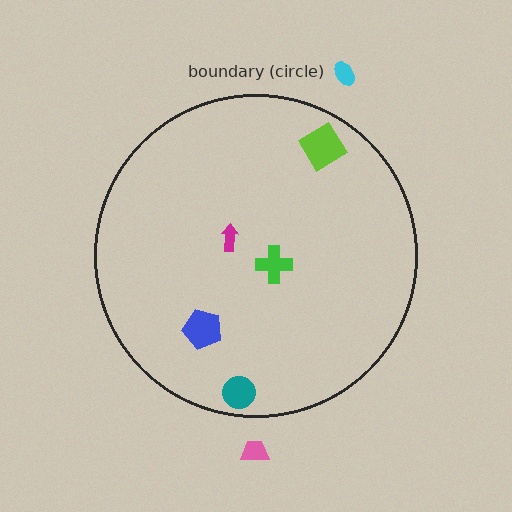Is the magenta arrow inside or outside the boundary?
Inside.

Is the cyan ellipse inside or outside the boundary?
Outside.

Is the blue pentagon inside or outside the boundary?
Inside.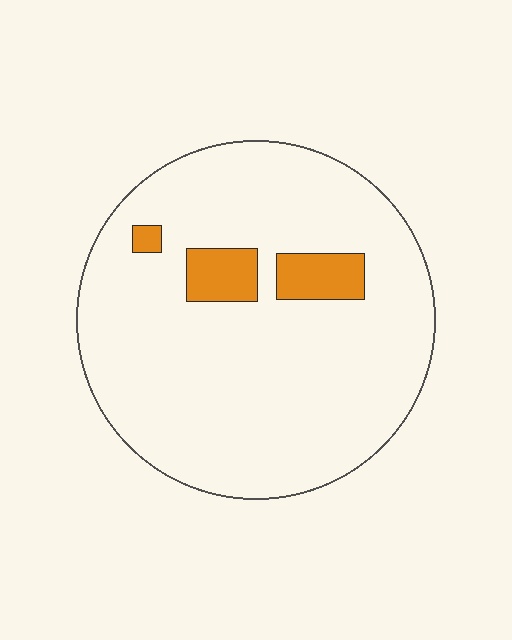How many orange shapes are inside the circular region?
3.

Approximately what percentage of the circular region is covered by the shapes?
Approximately 10%.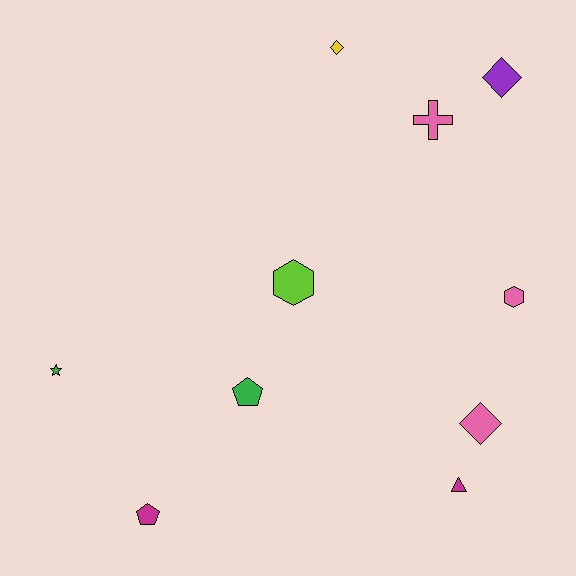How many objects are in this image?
There are 10 objects.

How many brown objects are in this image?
There are no brown objects.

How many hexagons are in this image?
There are 2 hexagons.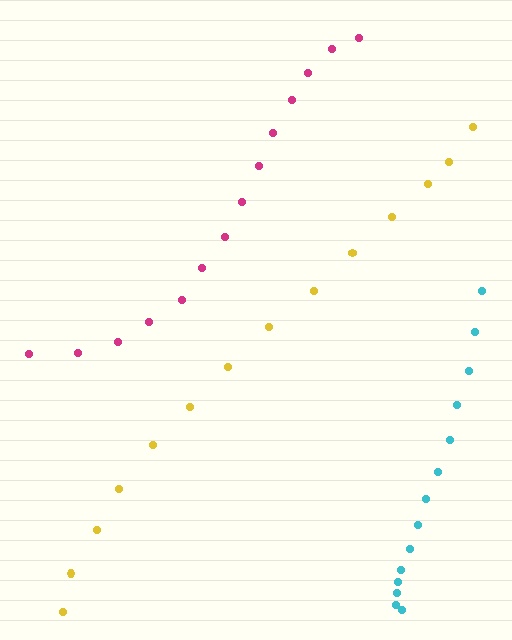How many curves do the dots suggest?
There are 3 distinct paths.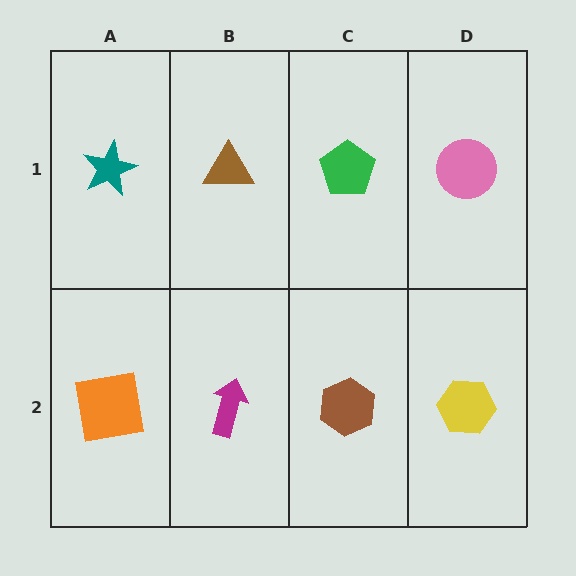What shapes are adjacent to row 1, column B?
A magenta arrow (row 2, column B), a teal star (row 1, column A), a green pentagon (row 1, column C).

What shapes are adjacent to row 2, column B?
A brown triangle (row 1, column B), an orange square (row 2, column A), a brown hexagon (row 2, column C).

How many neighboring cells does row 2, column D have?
2.